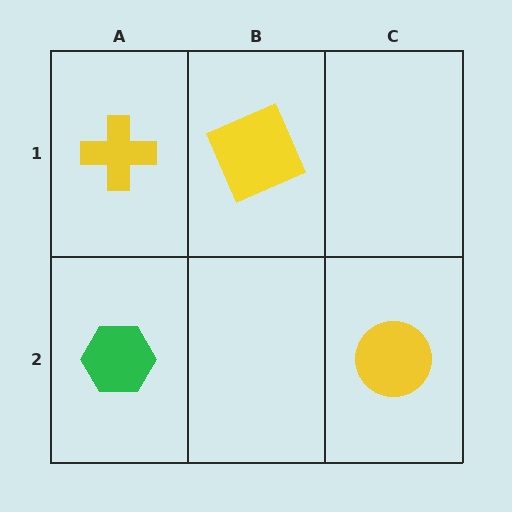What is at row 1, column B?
A yellow square.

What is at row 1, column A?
A yellow cross.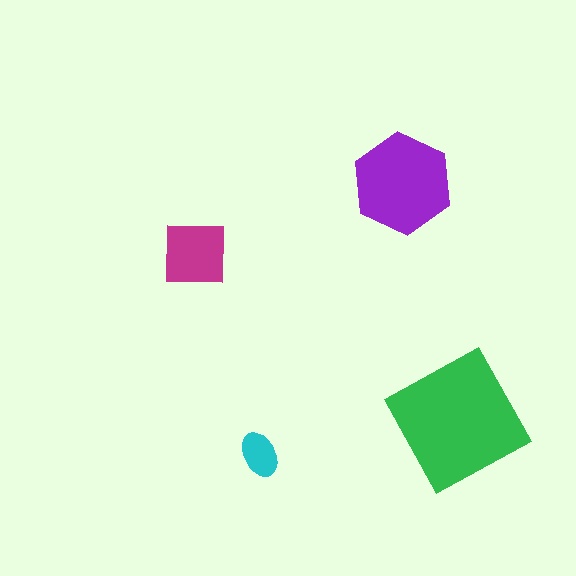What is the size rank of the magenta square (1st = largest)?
3rd.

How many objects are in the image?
There are 4 objects in the image.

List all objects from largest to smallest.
The green square, the purple hexagon, the magenta square, the cyan ellipse.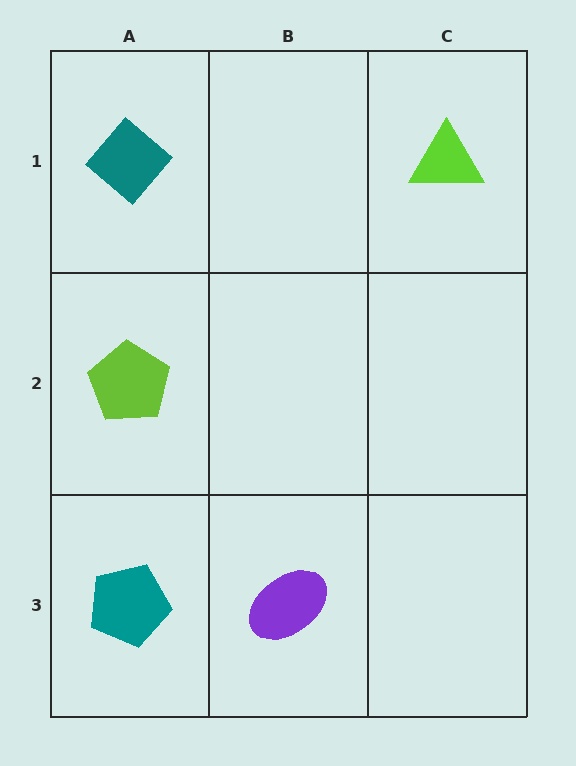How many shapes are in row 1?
2 shapes.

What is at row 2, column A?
A lime pentagon.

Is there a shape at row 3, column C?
No, that cell is empty.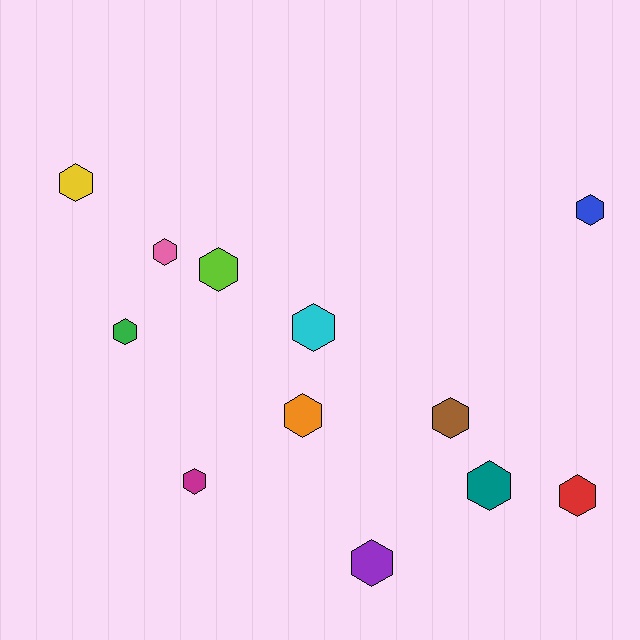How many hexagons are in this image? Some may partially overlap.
There are 12 hexagons.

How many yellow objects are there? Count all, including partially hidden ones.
There is 1 yellow object.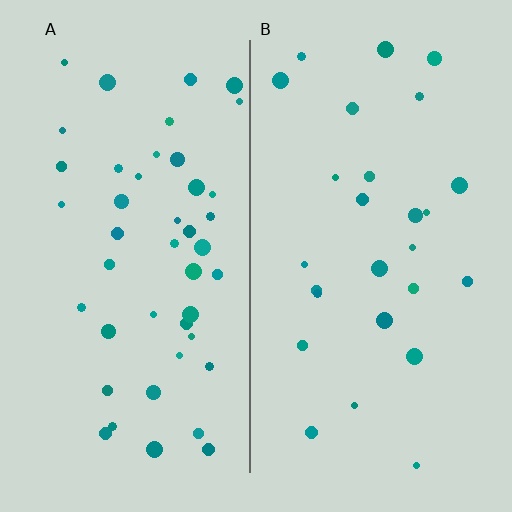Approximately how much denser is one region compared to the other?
Approximately 1.7× — region A over region B.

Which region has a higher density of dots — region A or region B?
A (the left).